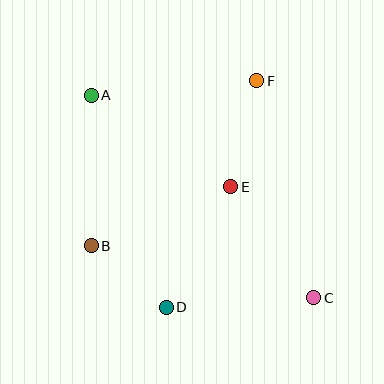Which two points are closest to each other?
Points B and D are closest to each other.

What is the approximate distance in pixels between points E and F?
The distance between E and F is approximately 109 pixels.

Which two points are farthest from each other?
Points A and C are farthest from each other.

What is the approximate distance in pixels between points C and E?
The distance between C and E is approximately 139 pixels.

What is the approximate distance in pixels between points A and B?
The distance between A and B is approximately 150 pixels.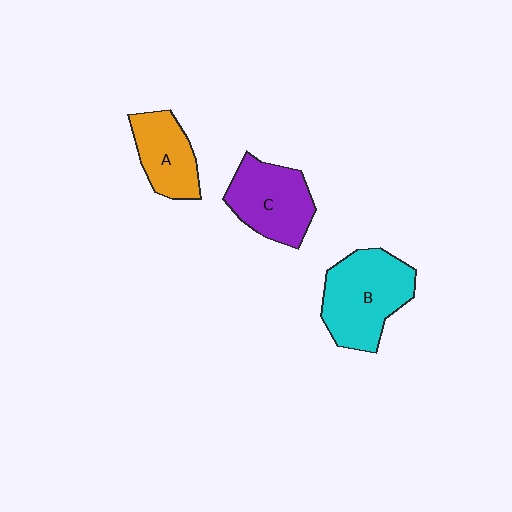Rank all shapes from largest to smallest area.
From largest to smallest: B (cyan), C (purple), A (orange).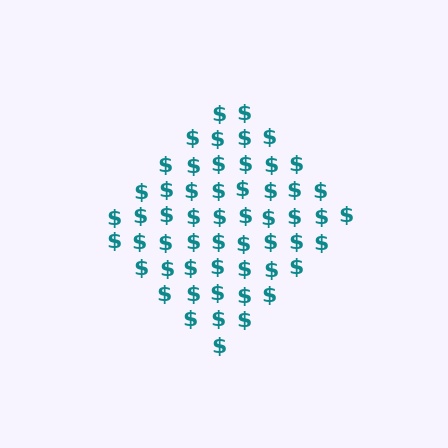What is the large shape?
The large shape is a diamond.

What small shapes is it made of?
It is made of small dollar signs.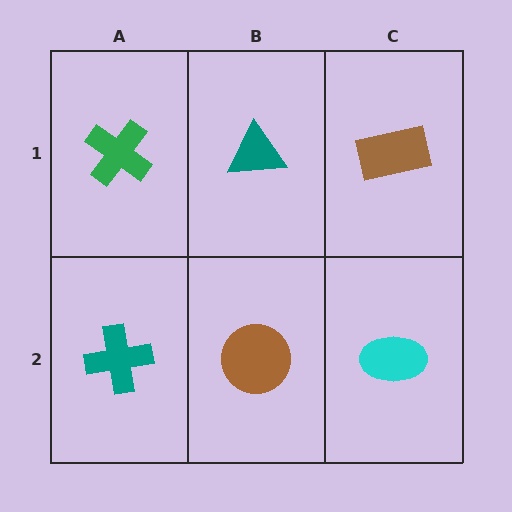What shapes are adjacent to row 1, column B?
A brown circle (row 2, column B), a green cross (row 1, column A), a brown rectangle (row 1, column C).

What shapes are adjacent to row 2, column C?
A brown rectangle (row 1, column C), a brown circle (row 2, column B).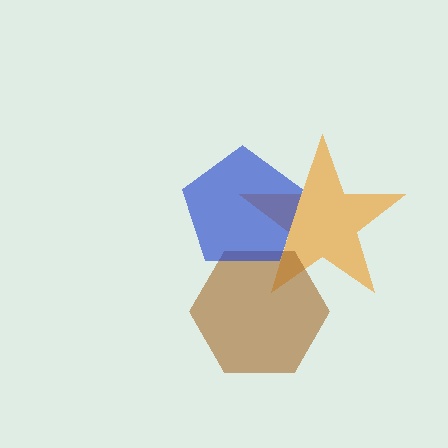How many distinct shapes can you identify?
There are 3 distinct shapes: an orange star, a brown hexagon, a blue pentagon.